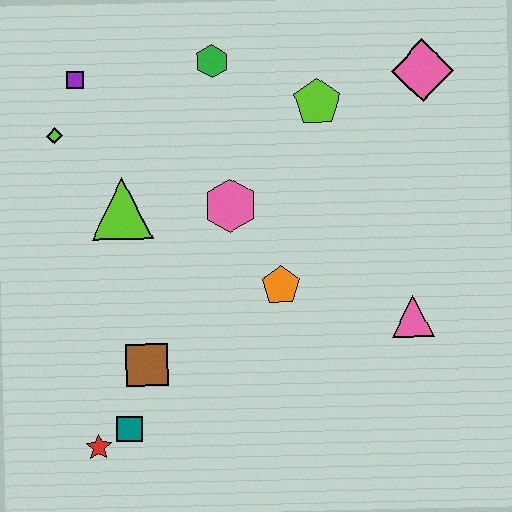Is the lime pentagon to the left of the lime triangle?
No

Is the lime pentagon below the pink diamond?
Yes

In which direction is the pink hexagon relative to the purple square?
The pink hexagon is to the right of the purple square.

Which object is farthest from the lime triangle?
The pink diamond is farthest from the lime triangle.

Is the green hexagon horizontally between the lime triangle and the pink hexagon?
Yes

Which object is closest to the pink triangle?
The orange pentagon is closest to the pink triangle.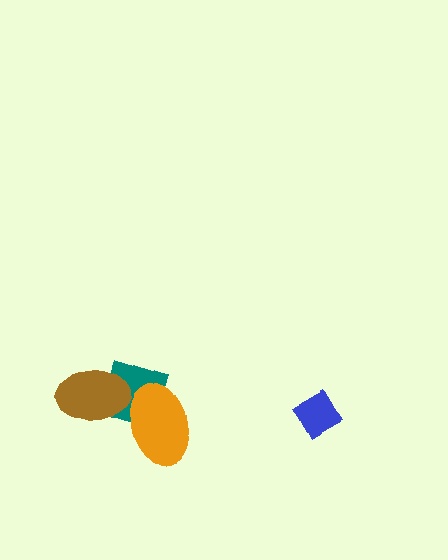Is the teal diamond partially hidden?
Yes, it is partially covered by another shape.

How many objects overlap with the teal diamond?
2 objects overlap with the teal diamond.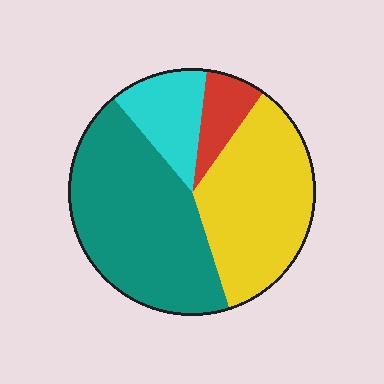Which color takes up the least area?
Red, at roughly 10%.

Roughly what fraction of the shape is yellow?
Yellow covers roughly 35% of the shape.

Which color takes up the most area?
Teal, at roughly 45%.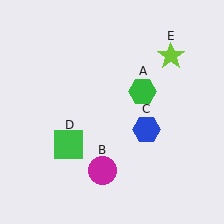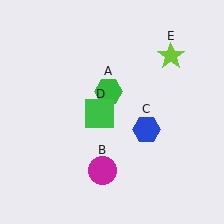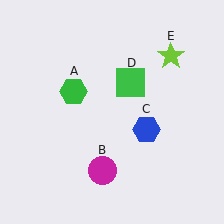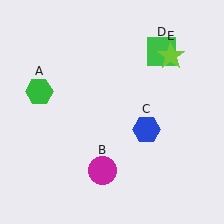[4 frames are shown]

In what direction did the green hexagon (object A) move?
The green hexagon (object A) moved left.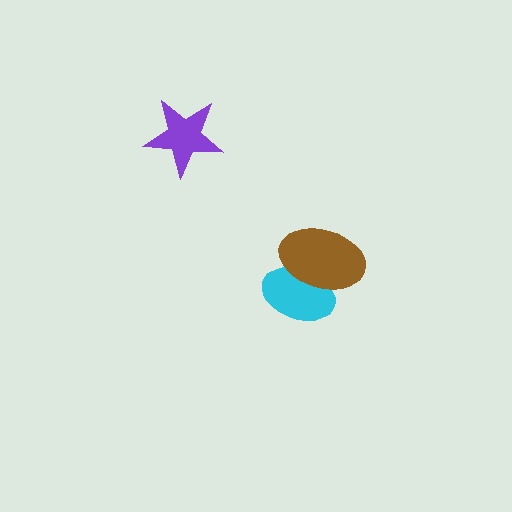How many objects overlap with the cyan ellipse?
1 object overlaps with the cyan ellipse.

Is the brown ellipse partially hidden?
No, no other shape covers it.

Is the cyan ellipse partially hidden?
Yes, it is partially covered by another shape.